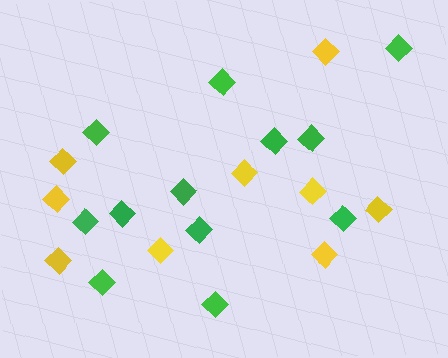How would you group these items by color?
There are 2 groups: one group of green diamonds (12) and one group of yellow diamonds (9).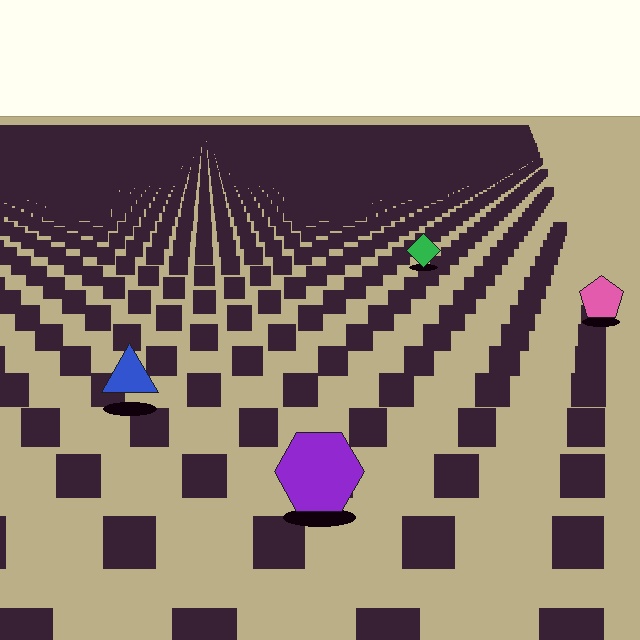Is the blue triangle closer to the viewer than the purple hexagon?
No. The purple hexagon is closer — you can tell from the texture gradient: the ground texture is coarser near it.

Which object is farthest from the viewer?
The green diamond is farthest from the viewer. It appears smaller and the ground texture around it is denser.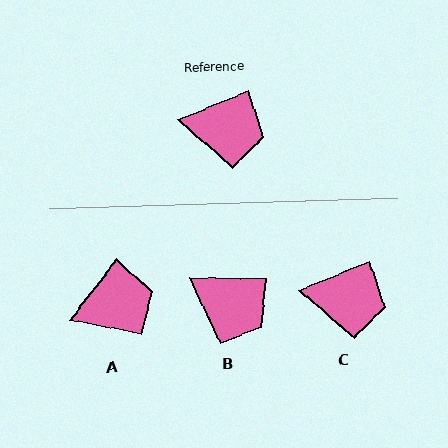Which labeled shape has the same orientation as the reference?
C.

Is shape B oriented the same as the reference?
No, it is off by about 24 degrees.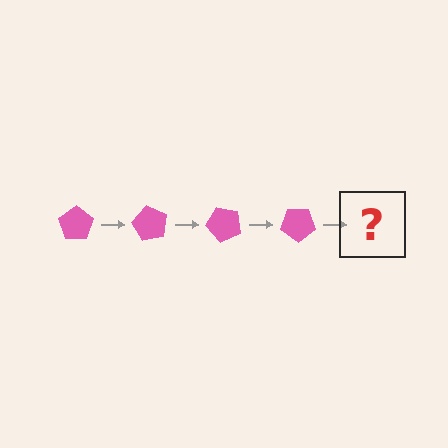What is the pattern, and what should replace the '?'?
The pattern is that the pentagon rotates 60 degrees each step. The '?' should be a pink pentagon rotated 240 degrees.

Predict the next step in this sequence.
The next step is a pink pentagon rotated 240 degrees.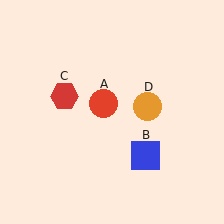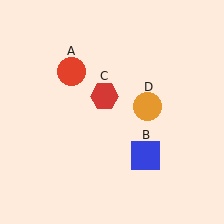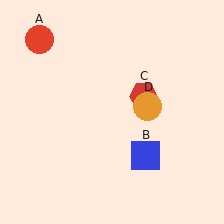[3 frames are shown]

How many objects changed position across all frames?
2 objects changed position: red circle (object A), red hexagon (object C).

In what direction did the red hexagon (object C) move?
The red hexagon (object C) moved right.